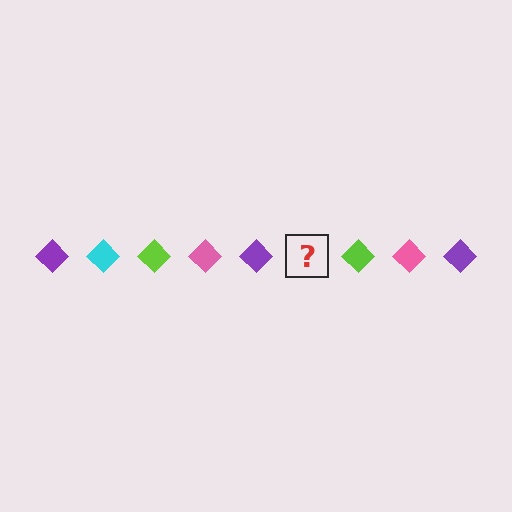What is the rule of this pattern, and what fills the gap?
The rule is that the pattern cycles through purple, cyan, lime, pink diamonds. The gap should be filled with a cyan diamond.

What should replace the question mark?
The question mark should be replaced with a cyan diamond.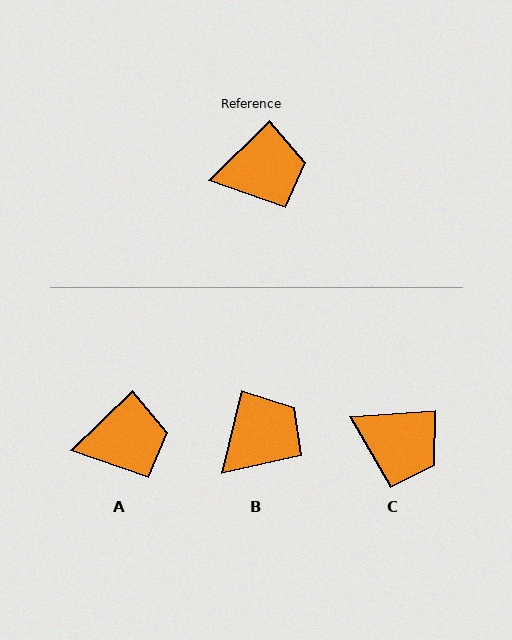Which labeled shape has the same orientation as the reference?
A.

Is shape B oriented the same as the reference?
No, it is off by about 32 degrees.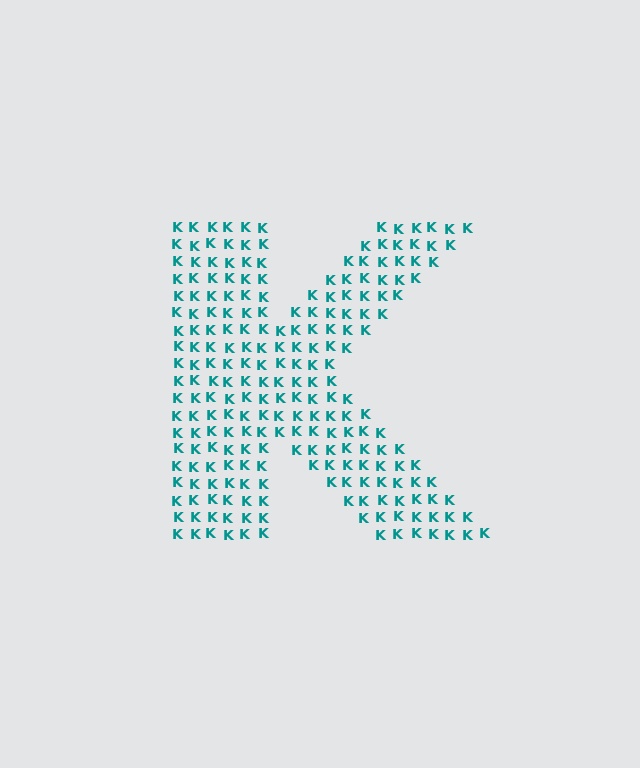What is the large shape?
The large shape is the letter K.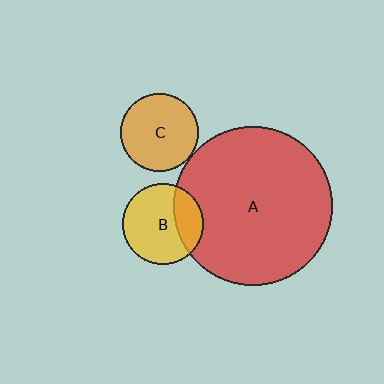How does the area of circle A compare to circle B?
Approximately 3.9 times.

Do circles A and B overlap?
Yes.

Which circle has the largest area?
Circle A (red).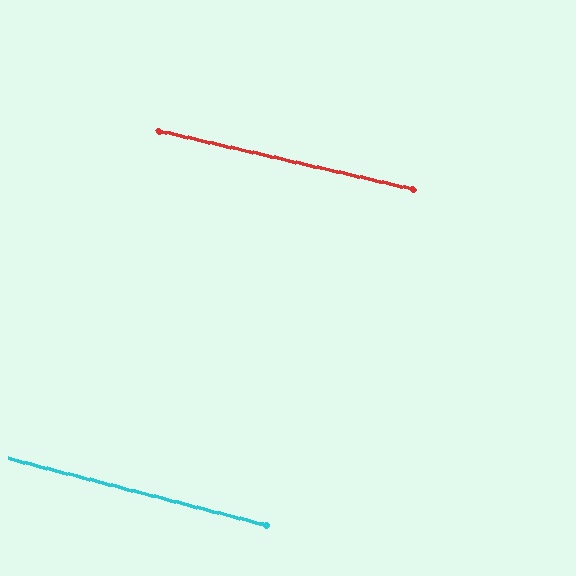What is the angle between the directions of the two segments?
Approximately 1 degree.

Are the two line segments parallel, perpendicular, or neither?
Parallel — their directions differ by only 1.3°.